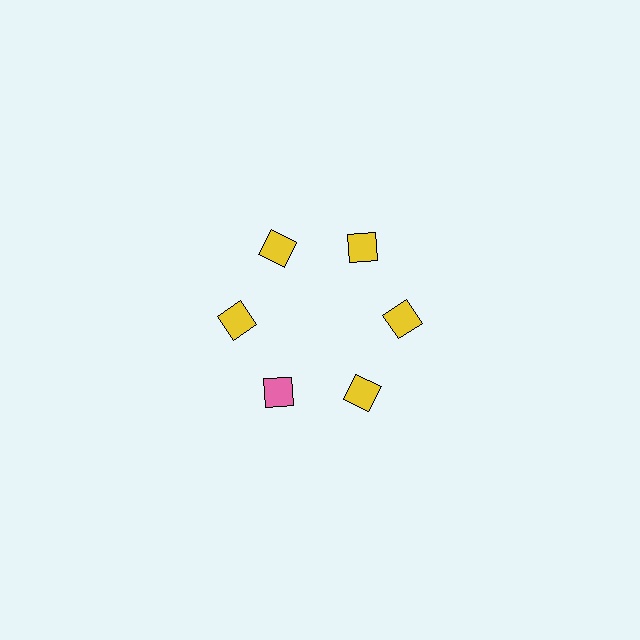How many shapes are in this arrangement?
There are 6 shapes arranged in a ring pattern.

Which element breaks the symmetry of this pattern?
The pink diamond at roughly the 7 o'clock position breaks the symmetry. All other shapes are yellow diamonds.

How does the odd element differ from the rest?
It has a different color: pink instead of yellow.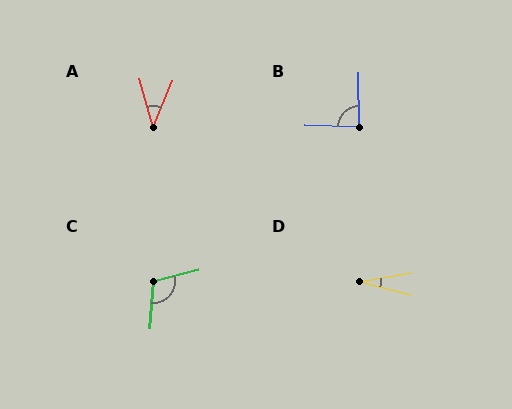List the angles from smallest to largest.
D (24°), A (39°), B (87°), C (110°).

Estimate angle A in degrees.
Approximately 39 degrees.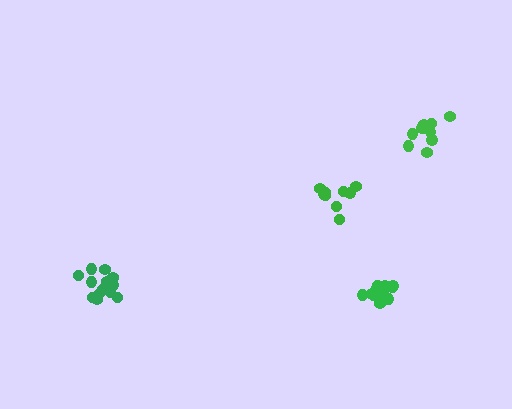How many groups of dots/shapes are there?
There are 4 groups.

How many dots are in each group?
Group 1: 9 dots, Group 2: 15 dots, Group 3: 14 dots, Group 4: 11 dots (49 total).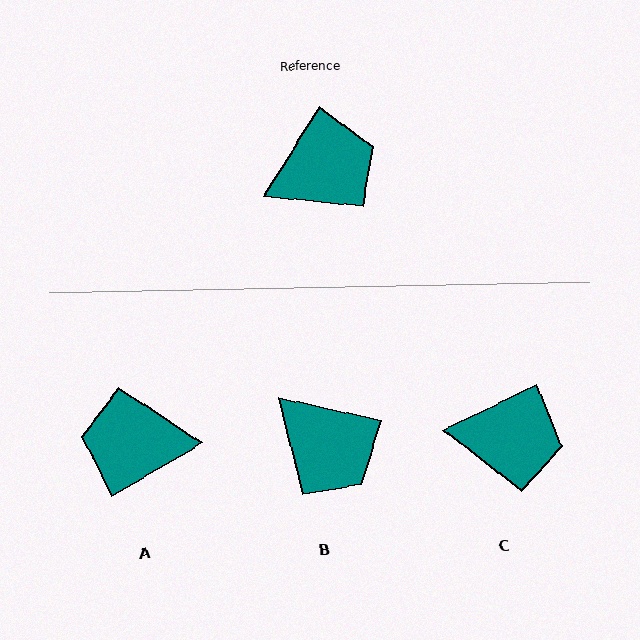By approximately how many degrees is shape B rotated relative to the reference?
Approximately 70 degrees clockwise.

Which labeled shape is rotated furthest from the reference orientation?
A, about 153 degrees away.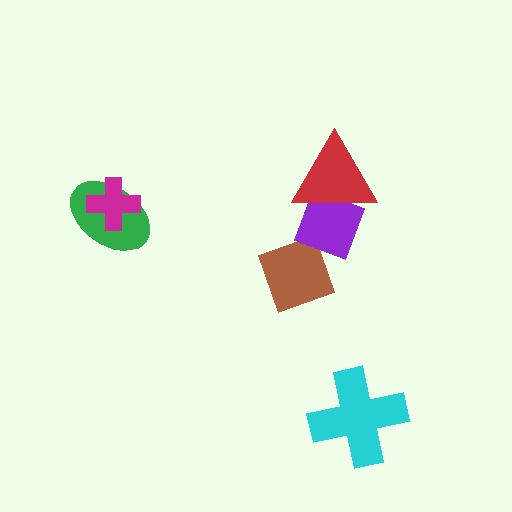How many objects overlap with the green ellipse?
1 object overlaps with the green ellipse.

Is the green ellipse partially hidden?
Yes, it is partially covered by another shape.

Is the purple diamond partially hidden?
Yes, it is partially covered by another shape.